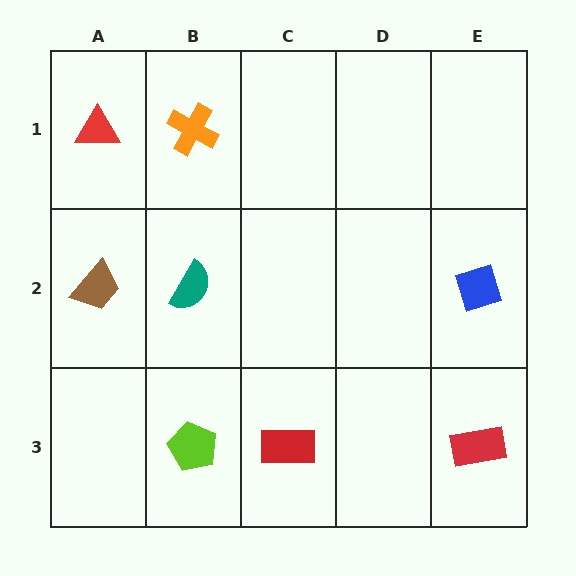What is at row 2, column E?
A blue diamond.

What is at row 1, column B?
An orange cross.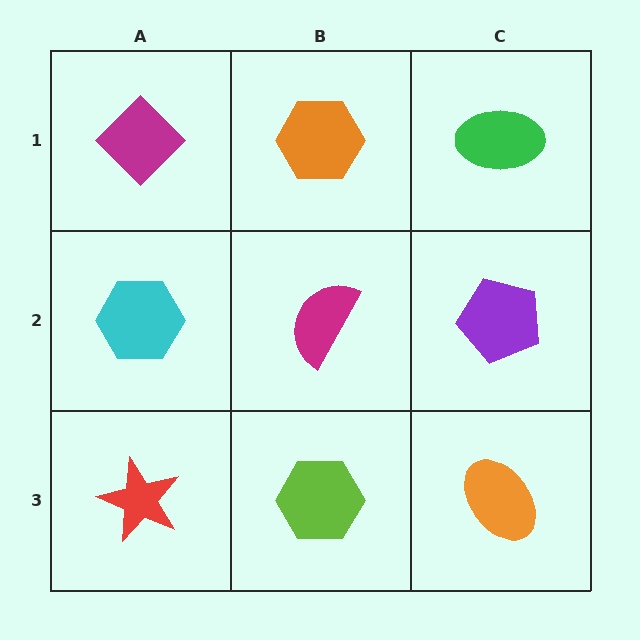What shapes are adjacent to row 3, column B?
A magenta semicircle (row 2, column B), a red star (row 3, column A), an orange ellipse (row 3, column C).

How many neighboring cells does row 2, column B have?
4.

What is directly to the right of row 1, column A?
An orange hexagon.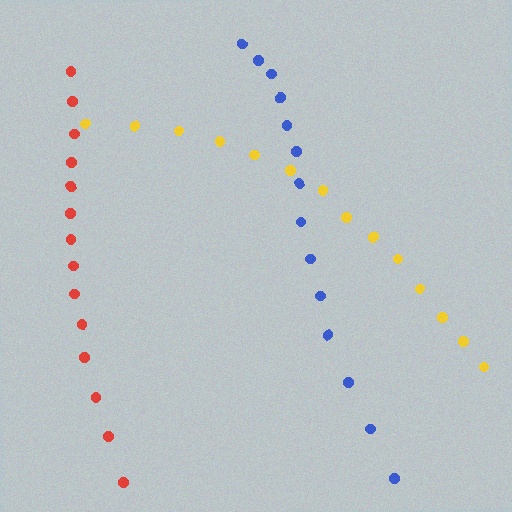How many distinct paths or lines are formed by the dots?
There are 3 distinct paths.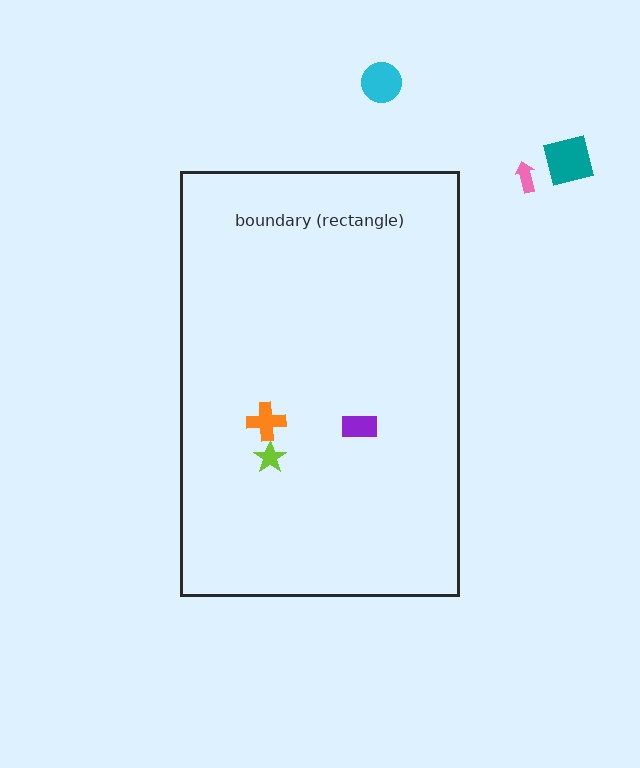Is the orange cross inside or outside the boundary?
Inside.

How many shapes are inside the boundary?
3 inside, 3 outside.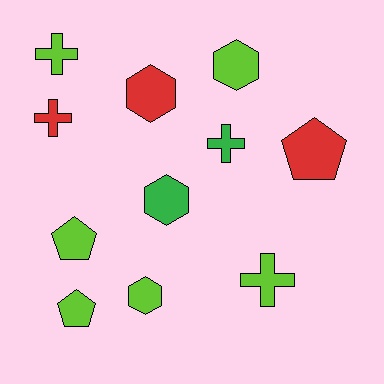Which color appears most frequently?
Lime, with 6 objects.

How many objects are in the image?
There are 11 objects.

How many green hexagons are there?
There is 1 green hexagon.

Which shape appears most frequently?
Hexagon, with 4 objects.